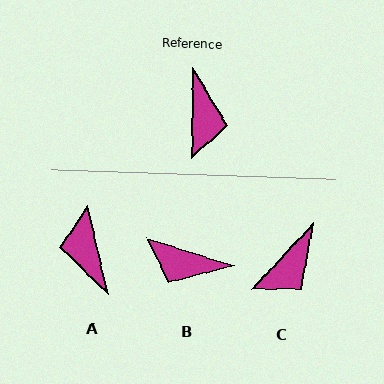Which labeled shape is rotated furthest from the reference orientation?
A, about 167 degrees away.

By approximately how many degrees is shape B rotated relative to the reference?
Approximately 107 degrees clockwise.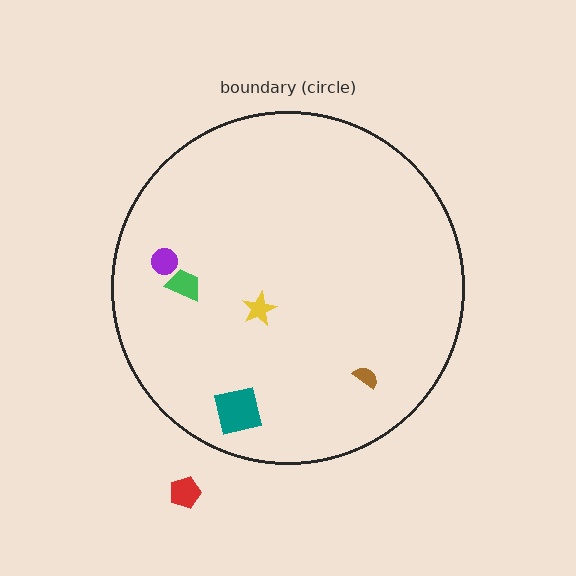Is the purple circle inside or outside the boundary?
Inside.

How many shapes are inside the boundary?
5 inside, 1 outside.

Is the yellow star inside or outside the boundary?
Inside.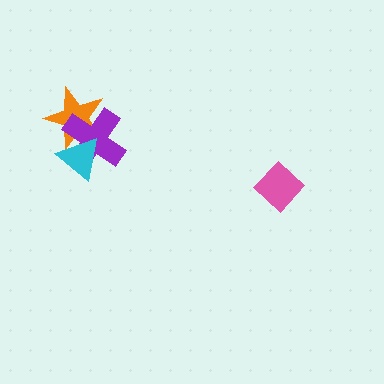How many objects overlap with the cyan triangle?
2 objects overlap with the cyan triangle.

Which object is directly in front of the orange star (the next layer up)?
The purple cross is directly in front of the orange star.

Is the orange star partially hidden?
Yes, it is partially covered by another shape.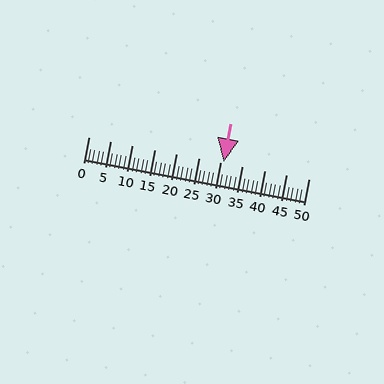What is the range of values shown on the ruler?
The ruler shows values from 0 to 50.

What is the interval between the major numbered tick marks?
The major tick marks are spaced 5 units apart.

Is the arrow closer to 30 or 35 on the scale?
The arrow is closer to 30.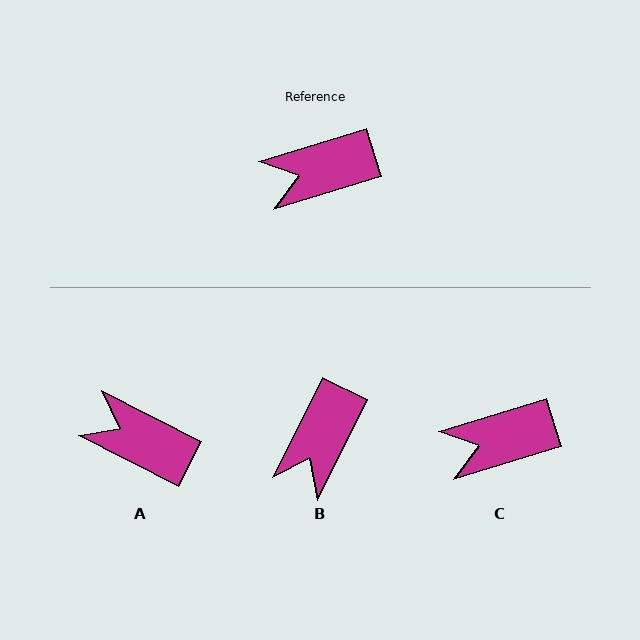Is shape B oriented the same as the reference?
No, it is off by about 46 degrees.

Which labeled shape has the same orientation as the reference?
C.